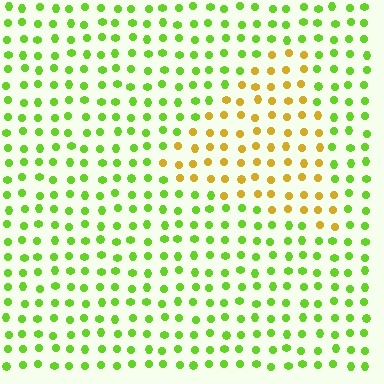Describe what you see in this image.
The image is filled with small lime elements in a uniform arrangement. A triangle-shaped region is visible where the elements are tinted to a slightly different hue, forming a subtle color boundary.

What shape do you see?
I see a triangle.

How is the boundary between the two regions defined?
The boundary is defined purely by a slight shift in hue (about 53 degrees). Spacing, size, and orientation are identical on both sides.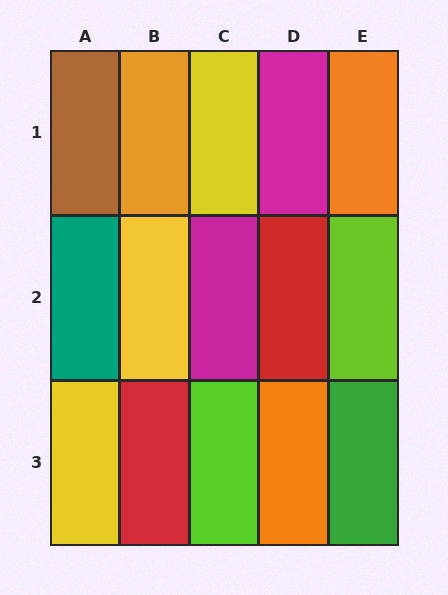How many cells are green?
1 cell is green.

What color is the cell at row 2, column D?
Red.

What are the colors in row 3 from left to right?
Yellow, red, lime, orange, green.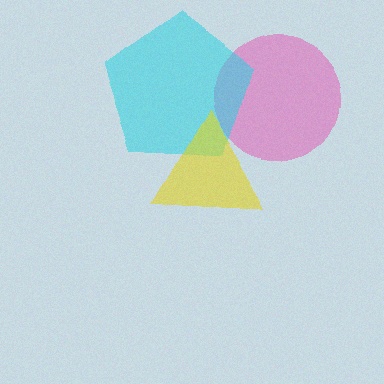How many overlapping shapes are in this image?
There are 3 overlapping shapes in the image.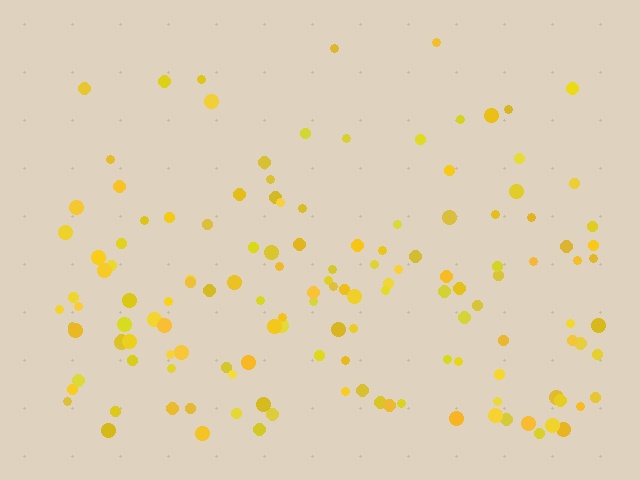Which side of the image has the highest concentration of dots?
The bottom.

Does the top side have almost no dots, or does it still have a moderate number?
Still a moderate number, just noticeably fewer than the bottom.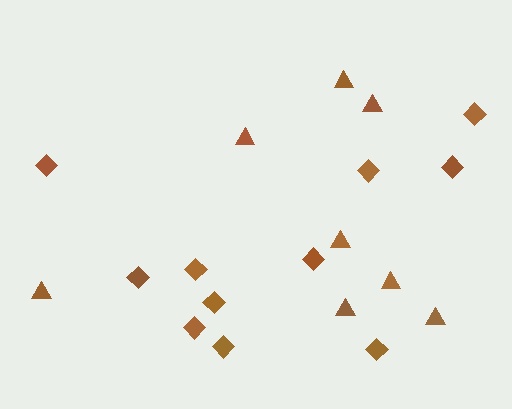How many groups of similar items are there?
There are 2 groups: one group of triangles (8) and one group of diamonds (11).